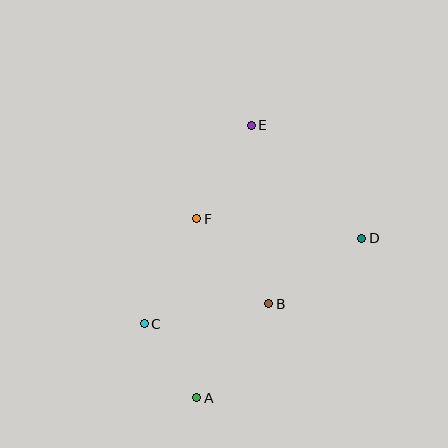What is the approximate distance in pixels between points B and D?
The distance between B and D is approximately 114 pixels.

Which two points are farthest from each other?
Points A and E are farthest from each other.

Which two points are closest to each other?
Points A and C are closest to each other.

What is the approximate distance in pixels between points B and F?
The distance between B and F is approximately 111 pixels.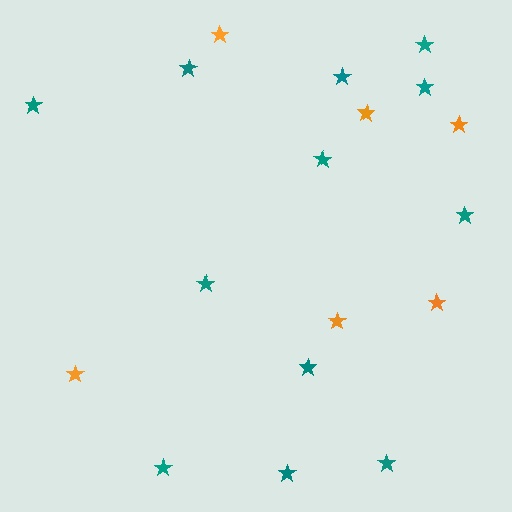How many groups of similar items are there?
There are 2 groups: one group of orange stars (6) and one group of teal stars (12).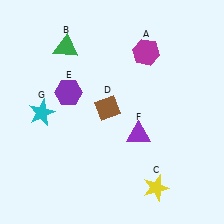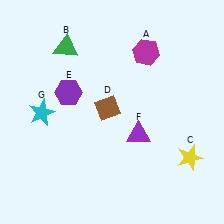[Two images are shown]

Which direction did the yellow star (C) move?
The yellow star (C) moved right.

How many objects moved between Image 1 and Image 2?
1 object moved between the two images.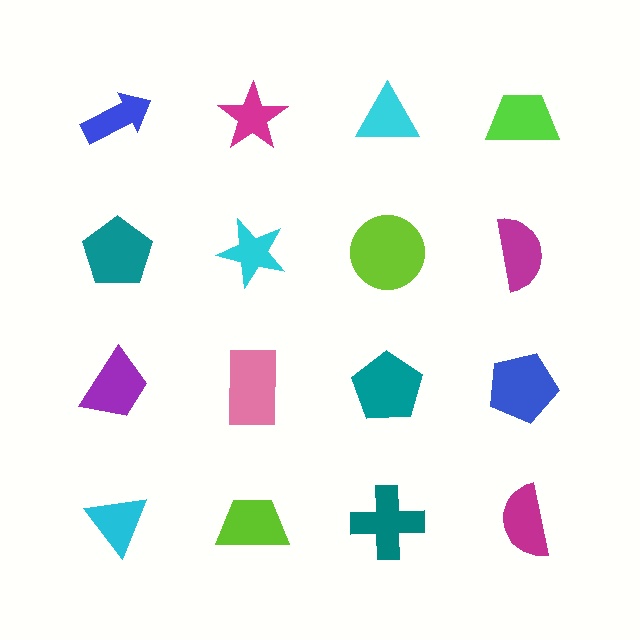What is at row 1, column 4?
A lime trapezoid.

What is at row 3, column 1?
A purple trapezoid.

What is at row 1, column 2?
A magenta star.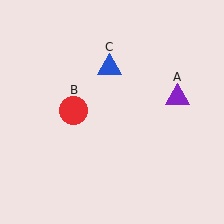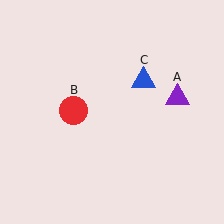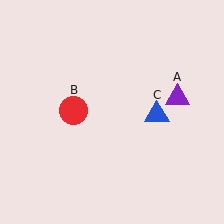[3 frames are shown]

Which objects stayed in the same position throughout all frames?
Purple triangle (object A) and red circle (object B) remained stationary.